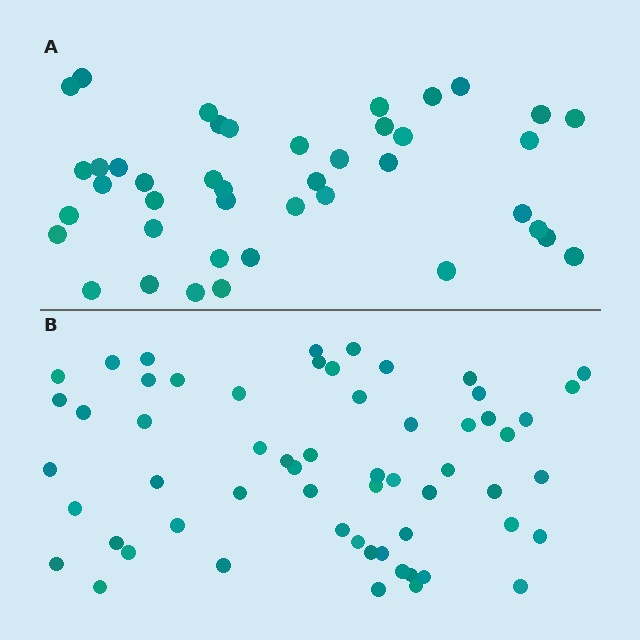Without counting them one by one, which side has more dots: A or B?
Region B (the bottom region) has more dots.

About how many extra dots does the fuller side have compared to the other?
Region B has approximately 15 more dots than region A.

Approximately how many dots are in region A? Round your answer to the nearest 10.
About 40 dots. (The exact count is 42, which rounds to 40.)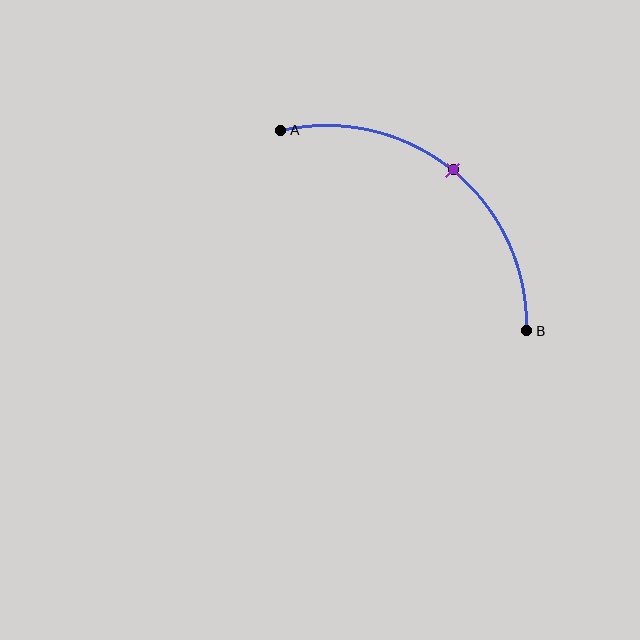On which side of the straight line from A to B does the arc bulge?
The arc bulges above and to the right of the straight line connecting A and B.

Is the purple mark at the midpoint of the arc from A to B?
Yes. The purple mark lies on the arc at equal arc-length from both A and B — it is the arc midpoint.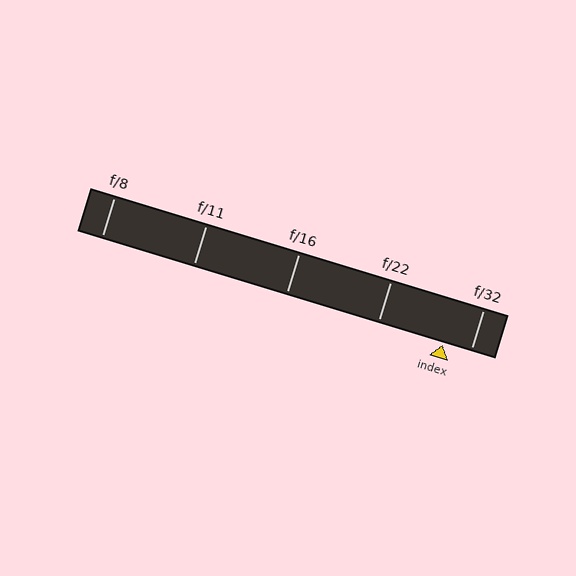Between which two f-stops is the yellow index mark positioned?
The index mark is between f/22 and f/32.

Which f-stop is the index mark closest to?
The index mark is closest to f/32.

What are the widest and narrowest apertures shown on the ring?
The widest aperture shown is f/8 and the narrowest is f/32.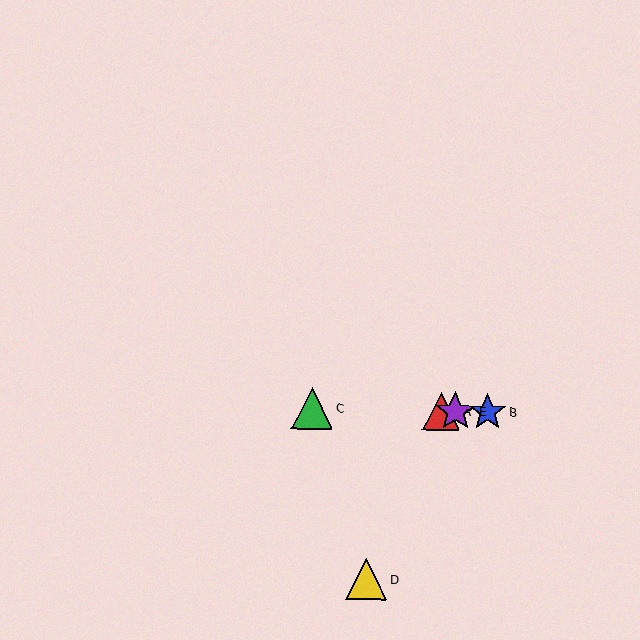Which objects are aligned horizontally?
Objects A, B, C, E are aligned horizontally.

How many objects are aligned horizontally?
4 objects (A, B, C, E) are aligned horizontally.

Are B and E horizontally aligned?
Yes, both are at y≈412.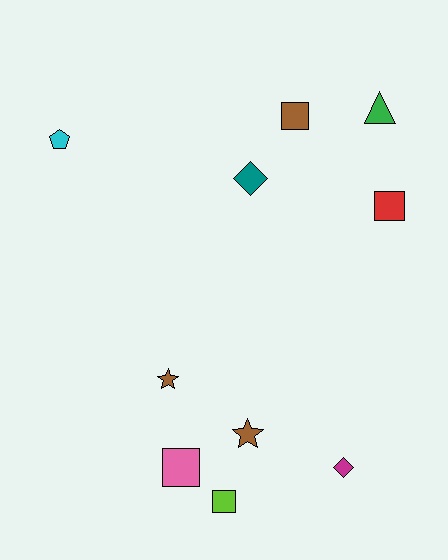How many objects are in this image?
There are 10 objects.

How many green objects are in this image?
There is 1 green object.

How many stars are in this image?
There are 2 stars.